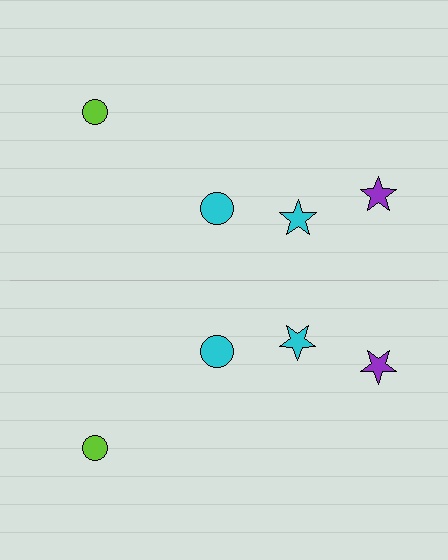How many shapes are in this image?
There are 8 shapes in this image.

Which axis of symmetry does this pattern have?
The pattern has a horizontal axis of symmetry running through the center of the image.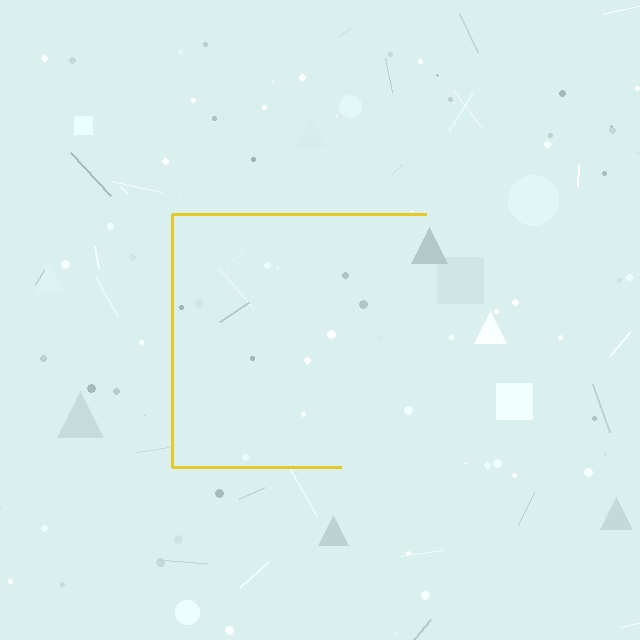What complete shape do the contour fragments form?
The contour fragments form a square.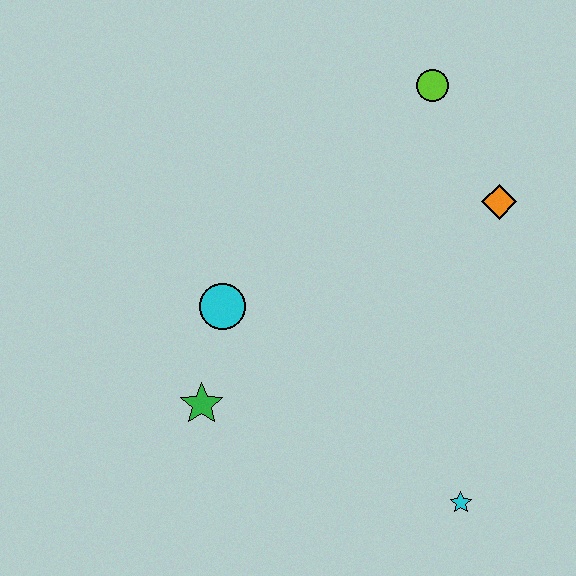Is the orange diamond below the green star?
No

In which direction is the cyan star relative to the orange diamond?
The cyan star is below the orange diamond.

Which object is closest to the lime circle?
The orange diamond is closest to the lime circle.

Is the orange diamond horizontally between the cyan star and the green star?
No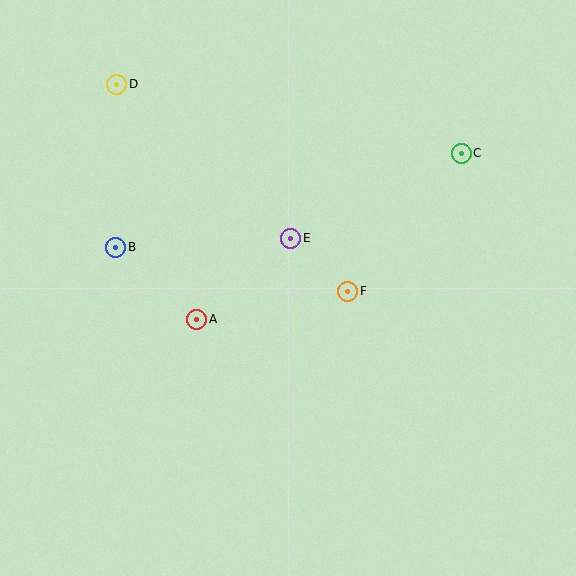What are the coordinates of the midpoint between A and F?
The midpoint between A and F is at (272, 305).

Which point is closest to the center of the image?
Point E at (291, 238) is closest to the center.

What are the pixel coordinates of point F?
Point F is at (348, 291).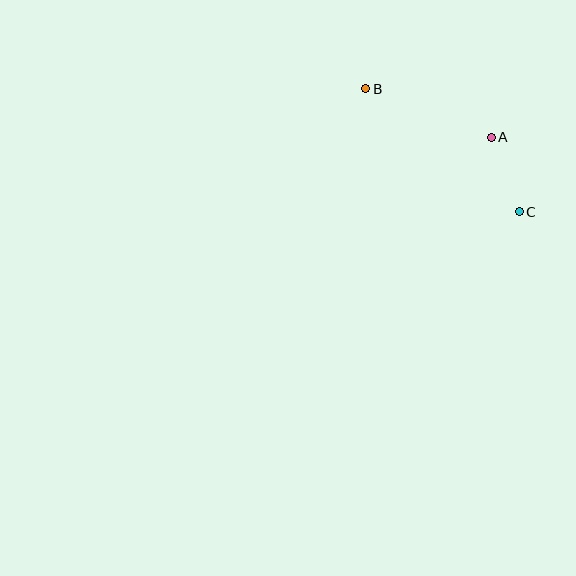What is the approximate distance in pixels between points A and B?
The distance between A and B is approximately 134 pixels.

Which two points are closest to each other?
Points A and C are closest to each other.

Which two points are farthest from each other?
Points B and C are farthest from each other.